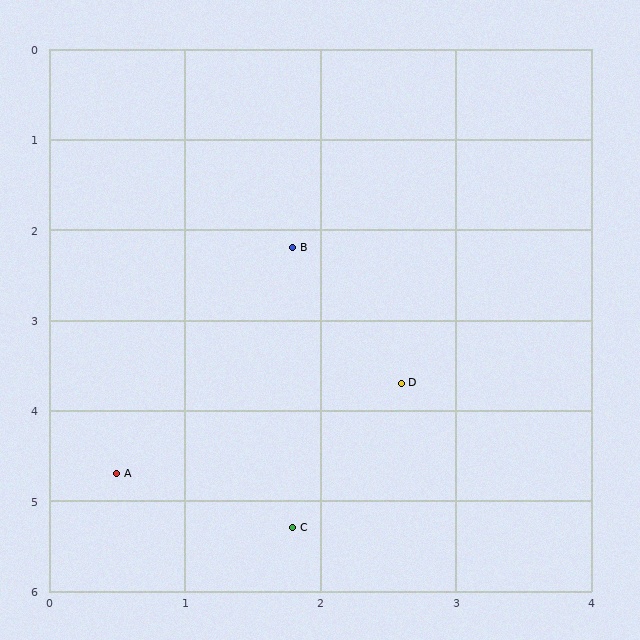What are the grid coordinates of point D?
Point D is at approximately (2.6, 3.7).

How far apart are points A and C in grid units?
Points A and C are about 1.4 grid units apart.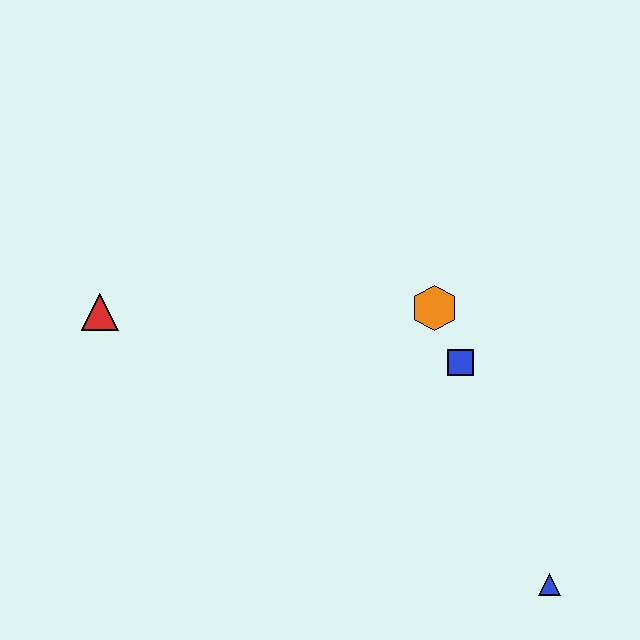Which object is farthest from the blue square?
The red triangle is farthest from the blue square.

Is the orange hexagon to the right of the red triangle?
Yes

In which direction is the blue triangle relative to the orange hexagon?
The blue triangle is below the orange hexagon.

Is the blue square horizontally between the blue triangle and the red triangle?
Yes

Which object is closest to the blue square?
The orange hexagon is closest to the blue square.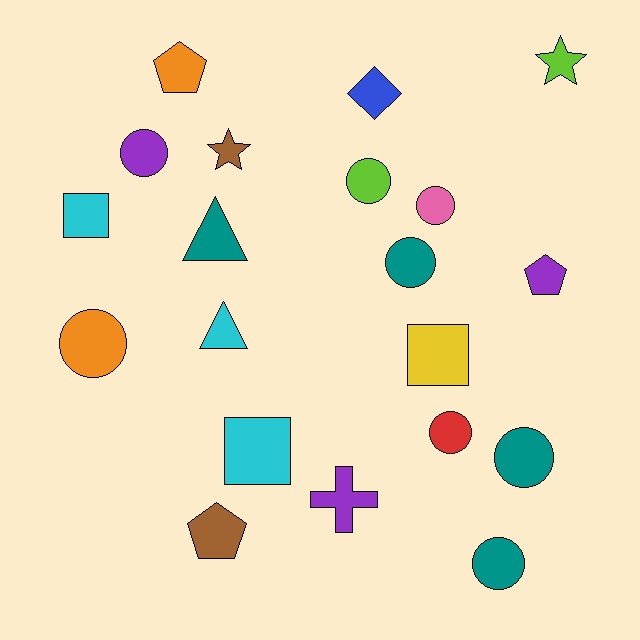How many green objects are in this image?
There are no green objects.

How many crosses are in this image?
There is 1 cross.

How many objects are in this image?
There are 20 objects.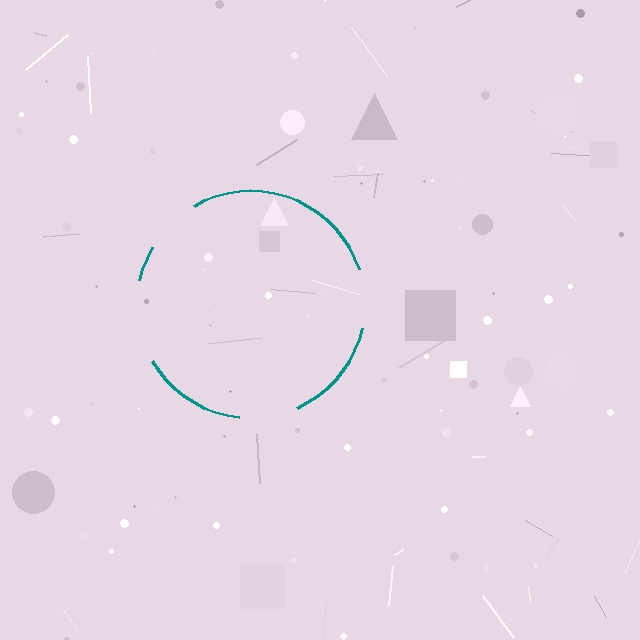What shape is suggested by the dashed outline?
The dashed outline suggests a circle.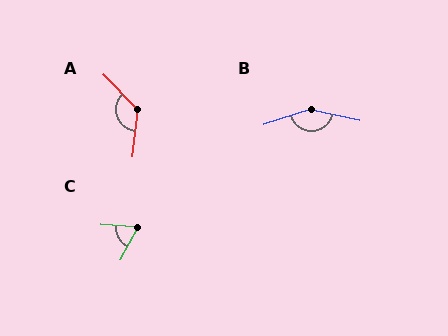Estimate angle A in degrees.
Approximately 130 degrees.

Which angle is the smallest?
C, at approximately 64 degrees.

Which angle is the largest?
B, at approximately 150 degrees.